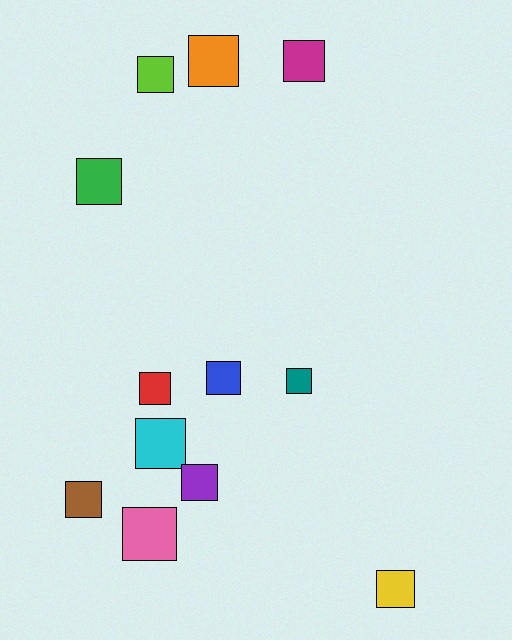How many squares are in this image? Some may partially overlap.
There are 12 squares.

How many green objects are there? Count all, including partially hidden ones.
There is 1 green object.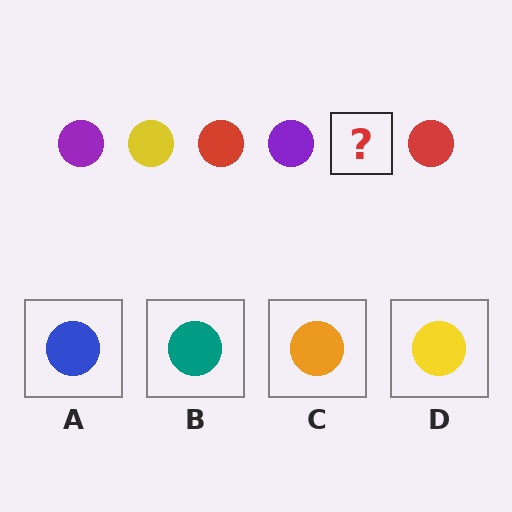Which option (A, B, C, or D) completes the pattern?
D.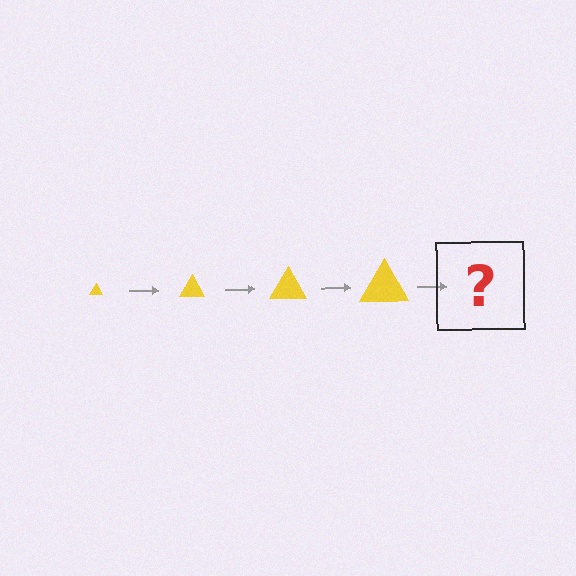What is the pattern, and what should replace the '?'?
The pattern is that the triangle gets progressively larger each step. The '?' should be a yellow triangle, larger than the previous one.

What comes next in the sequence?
The next element should be a yellow triangle, larger than the previous one.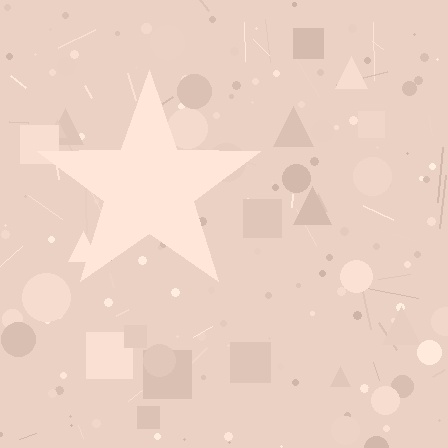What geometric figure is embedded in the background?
A star is embedded in the background.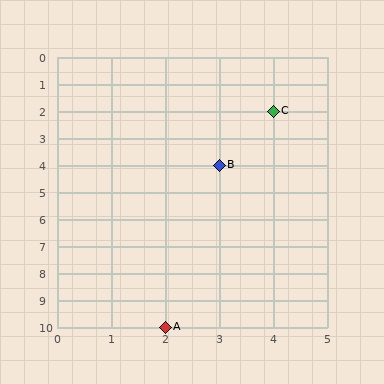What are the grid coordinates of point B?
Point B is at grid coordinates (3, 4).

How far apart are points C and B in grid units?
Points C and B are 1 column and 2 rows apart (about 2.2 grid units diagonally).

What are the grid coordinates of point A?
Point A is at grid coordinates (2, 10).